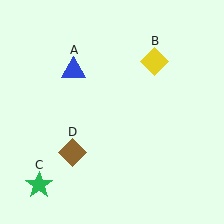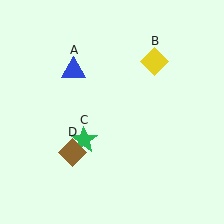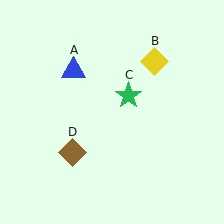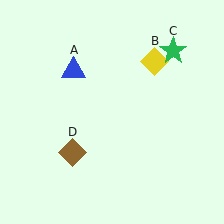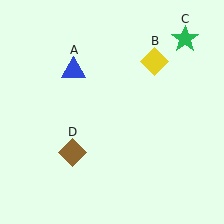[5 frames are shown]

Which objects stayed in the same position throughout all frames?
Blue triangle (object A) and yellow diamond (object B) and brown diamond (object D) remained stationary.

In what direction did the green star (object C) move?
The green star (object C) moved up and to the right.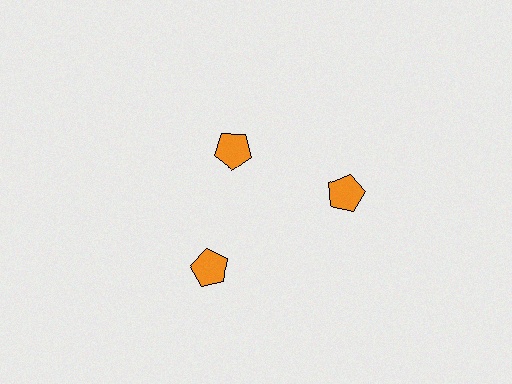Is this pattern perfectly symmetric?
No. The 3 orange pentagons are arranged in a ring, but one element near the 11 o'clock position is pulled inward toward the center, breaking the 3-fold rotational symmetry.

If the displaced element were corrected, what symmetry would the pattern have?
It would have 3-fold rotational symmetry — the pattern would map onto itself every 120 degrees.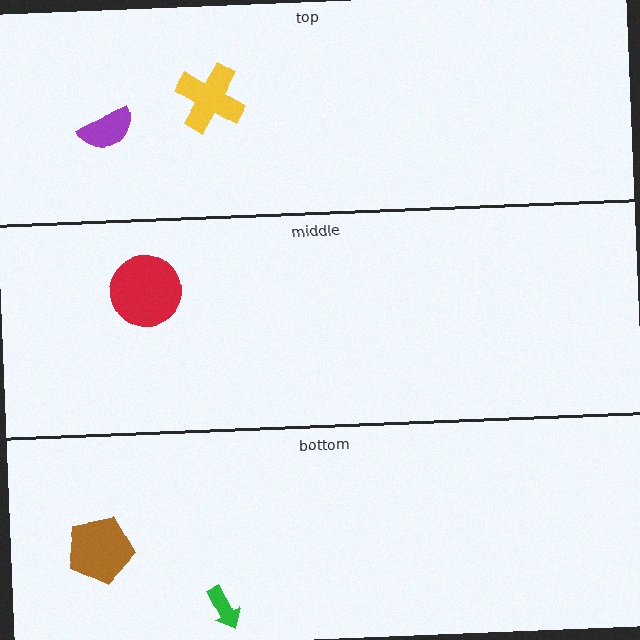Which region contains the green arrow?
The bottom region.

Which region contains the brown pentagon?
The bottom region.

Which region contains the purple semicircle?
The top region.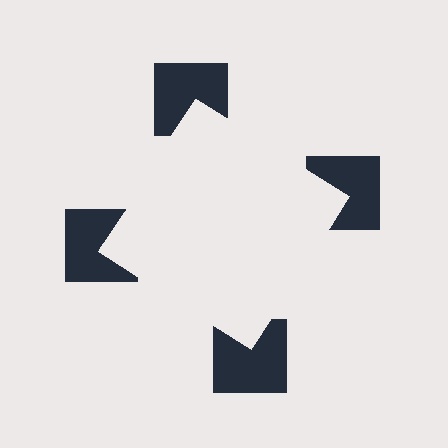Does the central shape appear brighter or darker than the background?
It typically appears slightly brighter than the background, even though no actual brightness change is drawn.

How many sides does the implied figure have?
4 sides.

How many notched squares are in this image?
There are 4 — one at each vertex of the illusory square.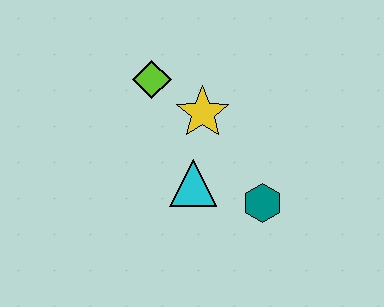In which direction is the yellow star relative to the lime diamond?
The yellow star is to the right of the lime diamond.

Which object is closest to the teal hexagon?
The cyan triangle is closest to the teal hexagon.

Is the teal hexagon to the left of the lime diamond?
No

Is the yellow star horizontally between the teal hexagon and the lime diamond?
Yes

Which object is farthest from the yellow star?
The teal hexagon is farthest from the yellow star.